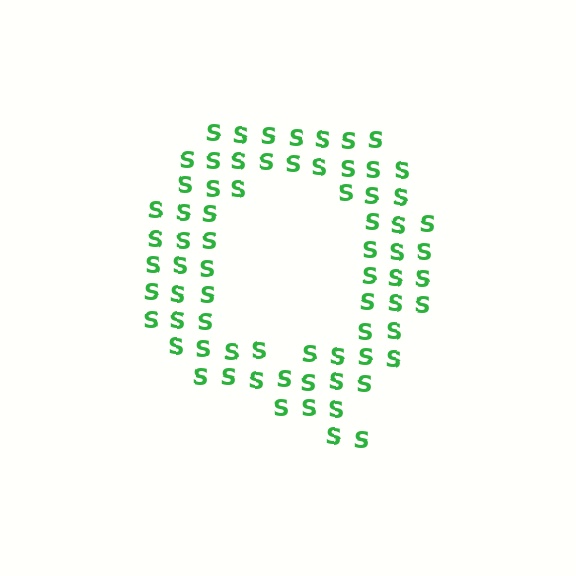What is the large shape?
The large shape is the letter Q.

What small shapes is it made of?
It is made of small letter S's.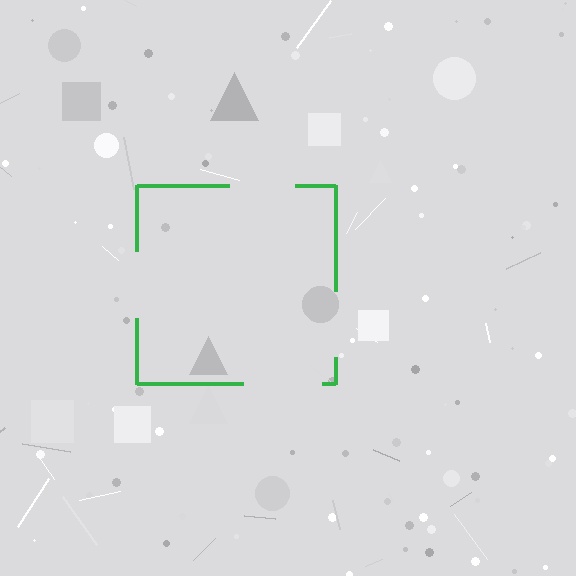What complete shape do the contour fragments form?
The contour fragments form a square.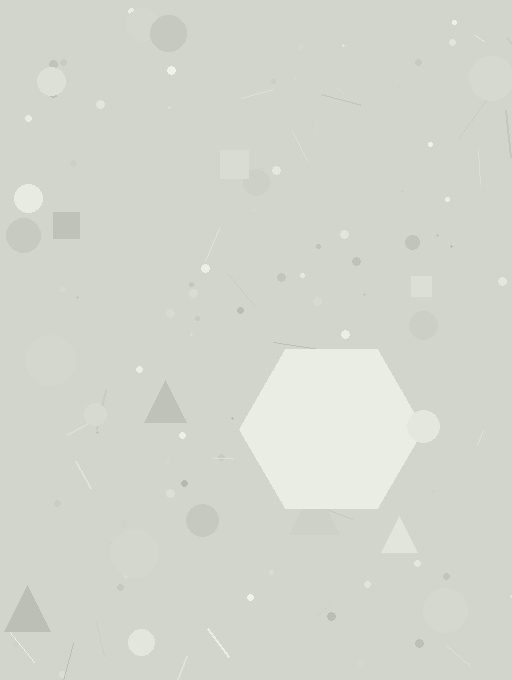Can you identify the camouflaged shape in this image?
The camouflaged shape is a hexagon.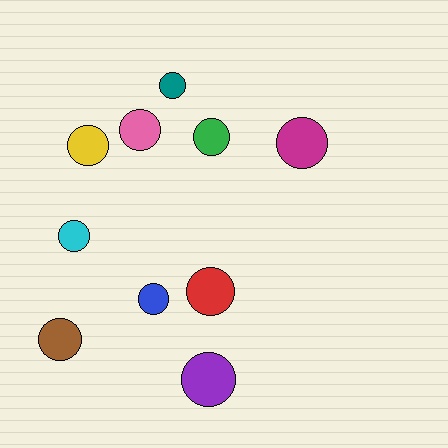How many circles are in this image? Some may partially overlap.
There are 10 circles.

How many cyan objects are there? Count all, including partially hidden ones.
There is 1 cyan object.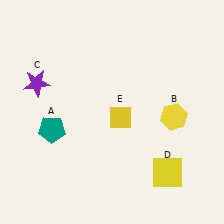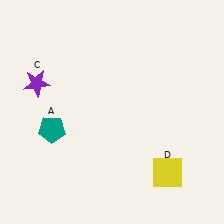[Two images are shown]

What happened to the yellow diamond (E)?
The yellow diamond (E) was removed in Image 2. It was in the bottom-right area of Image 1.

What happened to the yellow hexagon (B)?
The yellow hexagon (B) was removed in Image 2. It was in the bottom-right area of Image 1.